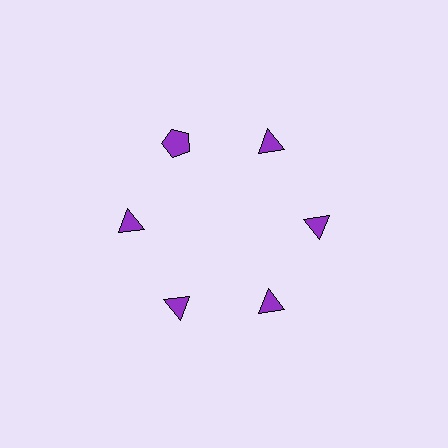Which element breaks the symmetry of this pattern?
The purple pentagon at roughly the 11 o'clock position breaks the symmetry. All other shapes are purple triangles.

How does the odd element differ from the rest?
It has a different shape: pentagon instead of triangle.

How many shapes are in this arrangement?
There are 6 shapes arranged in a ring pattern.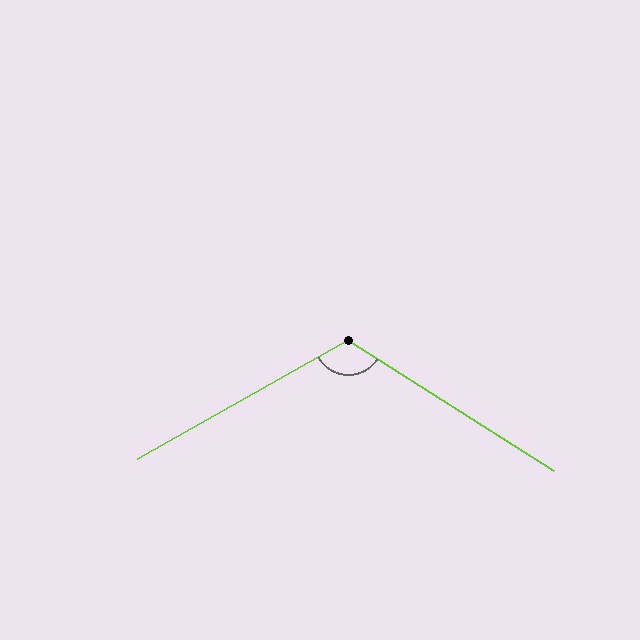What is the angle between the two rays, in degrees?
Approximately 118 degrees.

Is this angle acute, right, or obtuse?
It is obtuse.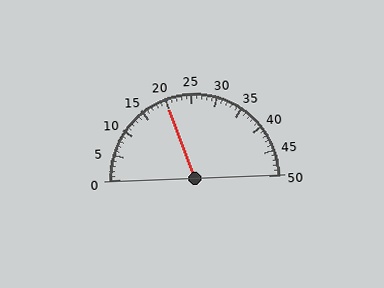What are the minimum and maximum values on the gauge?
The gauge ranges from 0 to 50.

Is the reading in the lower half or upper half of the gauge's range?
The reading is in the lower half of the range (0 to 50).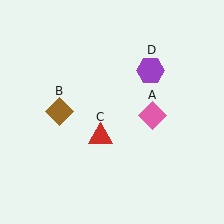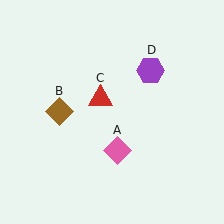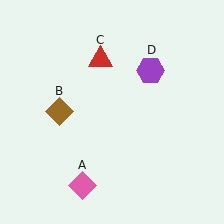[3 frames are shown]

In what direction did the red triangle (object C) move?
The red triangle (object C) moved up.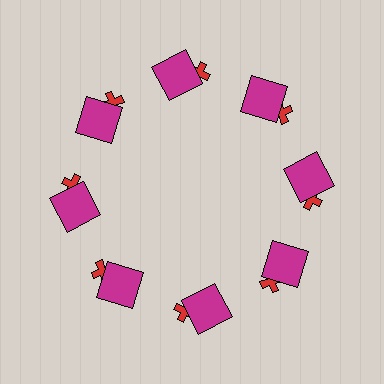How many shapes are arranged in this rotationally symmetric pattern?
There are 16 shapes, arranged in 8 groups of 2.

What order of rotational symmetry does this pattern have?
This pattern has 8-fold rotational symmetry.